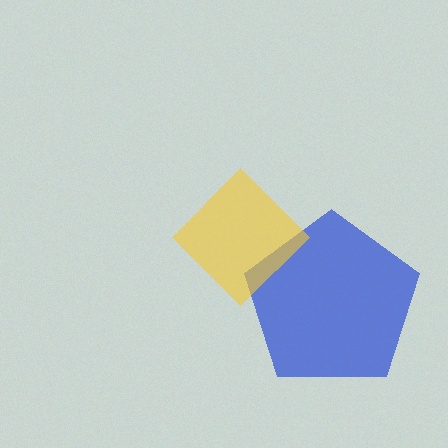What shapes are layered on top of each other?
The layered shapes are: a blue pentagon, a yellow diamond.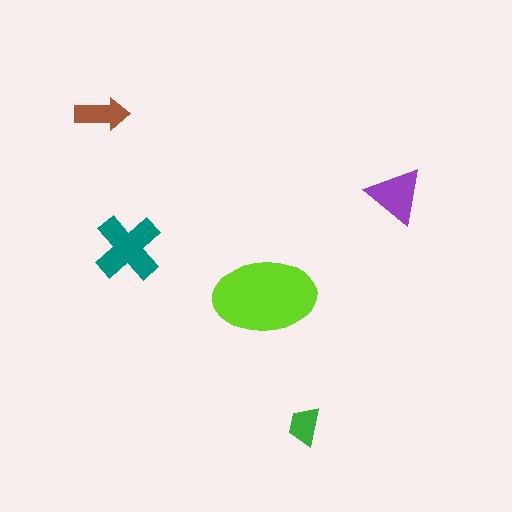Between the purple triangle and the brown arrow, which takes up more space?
The purple triangle.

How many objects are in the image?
There are 5 objects in the image.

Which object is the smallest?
The green trapezoid.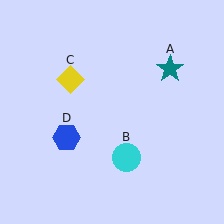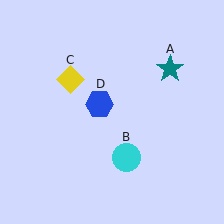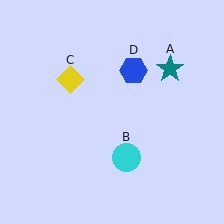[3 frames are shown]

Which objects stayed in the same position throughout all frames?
Teal star (object A) and cyan circle (object B) and yellow diamond (object C) remained stationary.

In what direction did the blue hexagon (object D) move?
The blue hexagon (object D) moved up and to the right.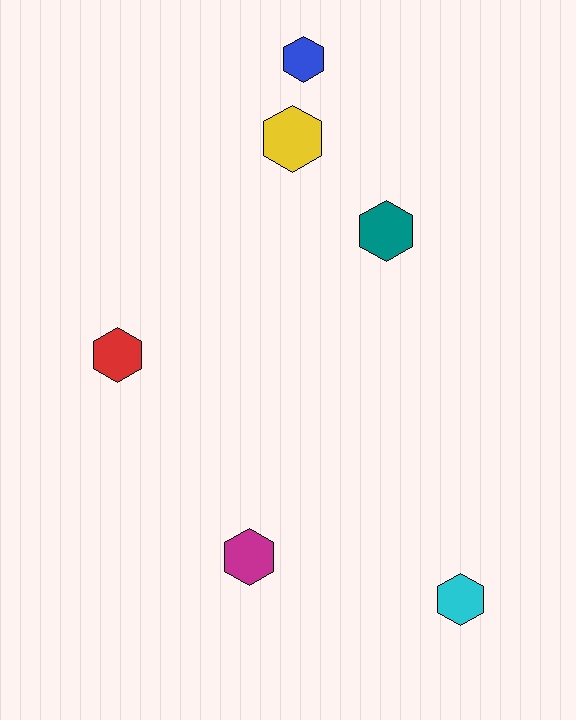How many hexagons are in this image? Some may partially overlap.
There are 6 hexagons.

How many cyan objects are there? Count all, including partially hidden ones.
There is 1 cyan object.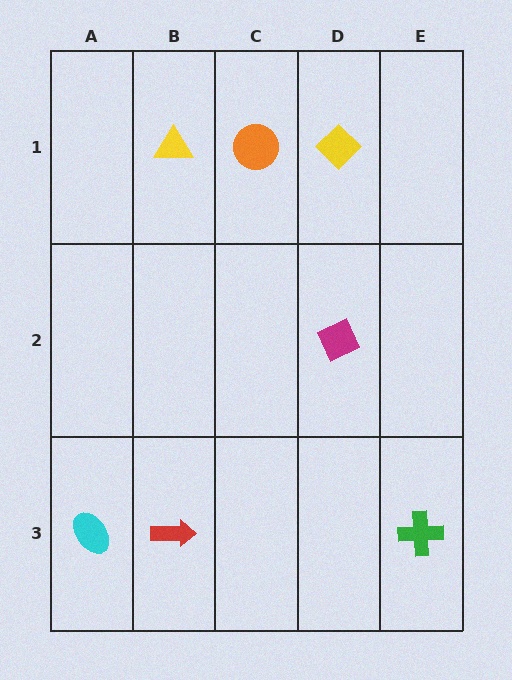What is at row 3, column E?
A green cross.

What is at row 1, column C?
An orange circle.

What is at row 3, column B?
A red arrow.